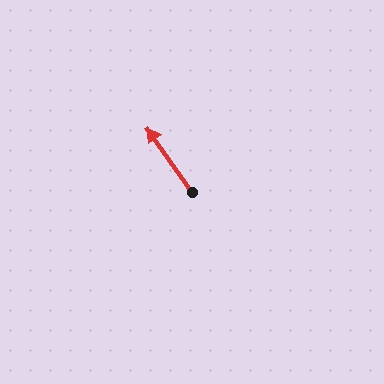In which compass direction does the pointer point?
Northwest.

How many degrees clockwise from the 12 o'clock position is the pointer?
Approximately 325 degrees.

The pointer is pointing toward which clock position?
Roughly 11 o'clock.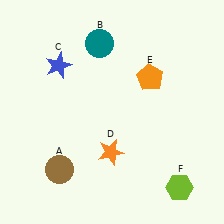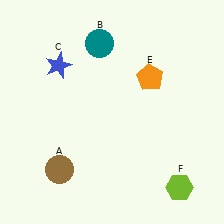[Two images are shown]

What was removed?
The orange star (D) was removed in Image 2.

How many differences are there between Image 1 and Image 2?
There is 1 difference between the two images.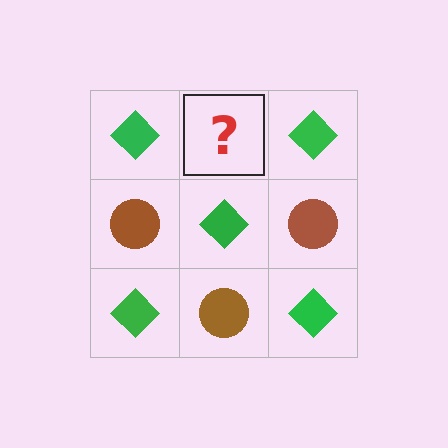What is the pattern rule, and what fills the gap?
The rule is that it alternates green diamond and brown circle in a checkerboard pattern. The gap should be filled with a brown circle.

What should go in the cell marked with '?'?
The missing cell should contain a brown circle.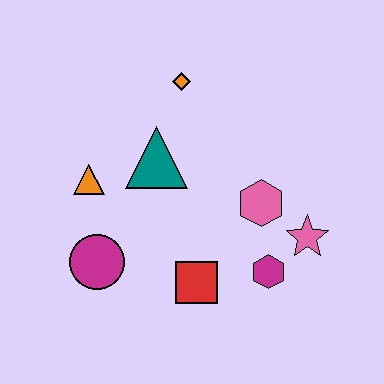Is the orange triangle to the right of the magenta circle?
No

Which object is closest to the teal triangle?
The orange triangle is closest to the teal triangle.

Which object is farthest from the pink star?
The orange triangle is farthest from the pink star.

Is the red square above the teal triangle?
No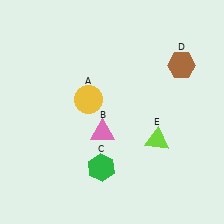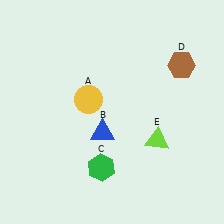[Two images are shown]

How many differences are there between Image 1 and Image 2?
There is 1 difference between the two images.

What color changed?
The triangle (B) changed from pink in Image 1 to blue in Image 2.